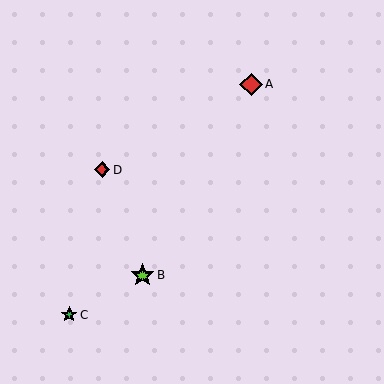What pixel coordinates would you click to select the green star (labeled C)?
Click at (69, 315) to select the green star C.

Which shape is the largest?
The lime star (labeled B) is the largest.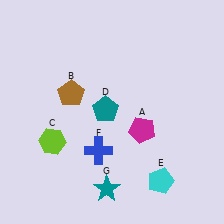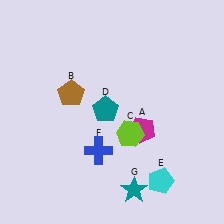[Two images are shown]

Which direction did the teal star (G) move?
The teal star (G) moved right.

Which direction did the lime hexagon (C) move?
The lime hexagon (C) moved right.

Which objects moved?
The objects that moved are: the lime hexagon (C), the teal star (G).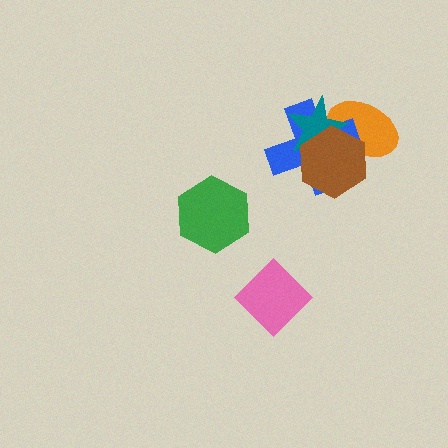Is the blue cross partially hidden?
Yes, it is partially covered by another shape.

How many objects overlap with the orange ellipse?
3 objects overlap with the orange ellipse.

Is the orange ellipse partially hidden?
Yes, it is partially covered by another shape.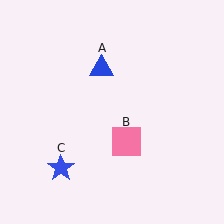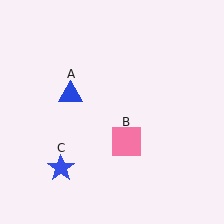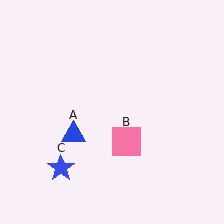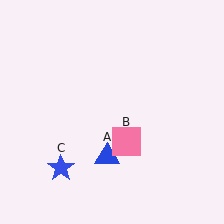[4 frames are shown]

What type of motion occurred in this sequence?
The blue triangle (object A) rotated counterclockwise around the center of the scene.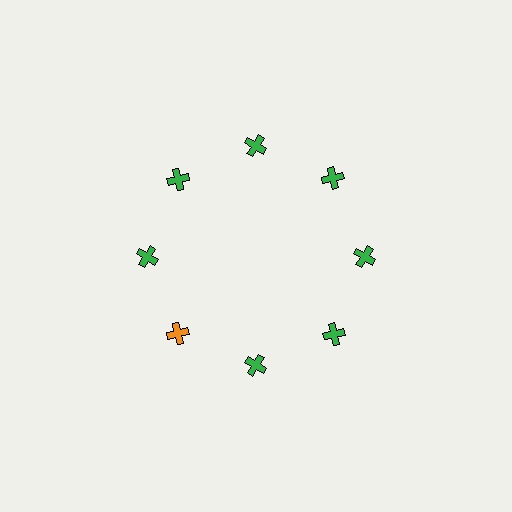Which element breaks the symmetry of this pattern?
The orange cross at roughly the 8 o'clock position breaks the symmetry. All other shapes are green crosses.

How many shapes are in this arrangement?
There are 8 shapes arranged in a ring pattern.